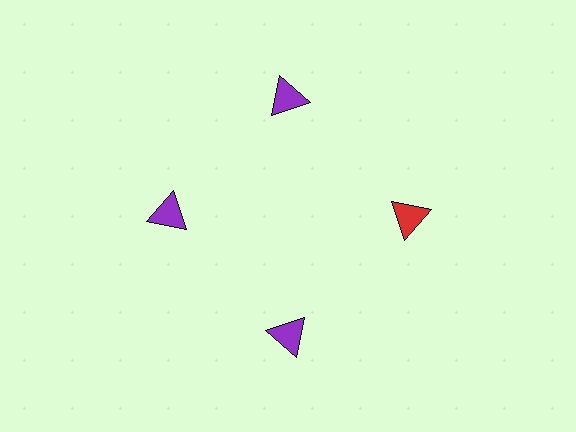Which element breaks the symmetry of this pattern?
The red triangle at roughly the 3 o'clock position breaks the symmetry. All other shapes are purple triangles.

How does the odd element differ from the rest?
It has a different color: red instead of purple.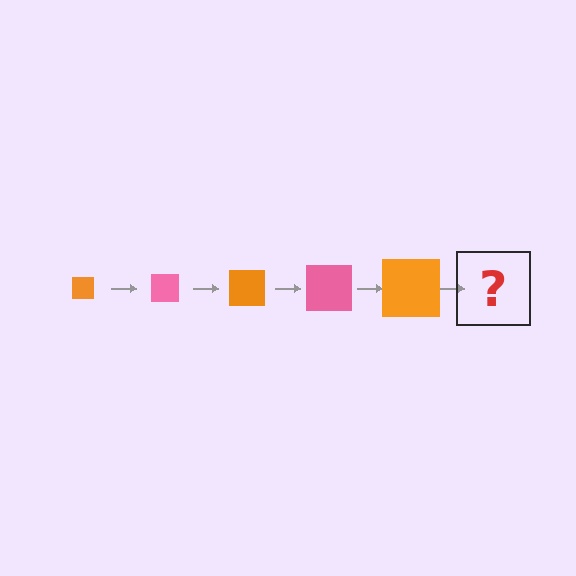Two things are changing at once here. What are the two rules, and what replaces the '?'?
The two rules are that the square grows larger each step and the color cycles through orange and pink. The '?' should be a pink square, larger than the previous one.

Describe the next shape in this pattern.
It should be a pink square, larger than the previous one.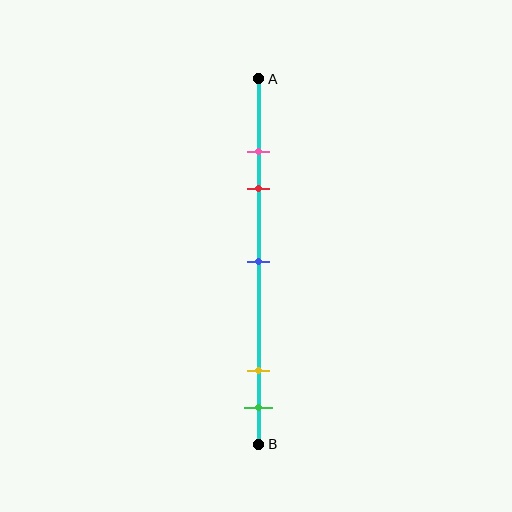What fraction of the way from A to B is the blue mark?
The blue mark is approximately 50% (0.5) of the way from A to B.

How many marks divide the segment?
There are 5 marks dividing the segment.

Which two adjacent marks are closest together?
The pink and red marks are the closest adjacent pair.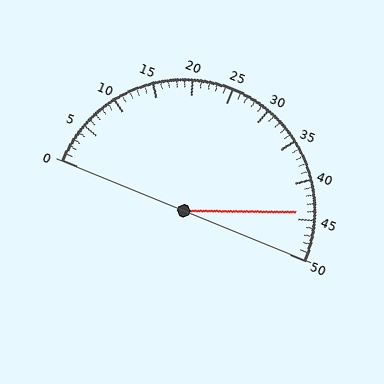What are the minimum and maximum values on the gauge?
The gauge ranges from 0 to 50.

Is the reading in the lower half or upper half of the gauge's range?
The reading is in the upper half of the range (0 to 50).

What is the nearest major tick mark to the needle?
The nearest major tick mark is 45.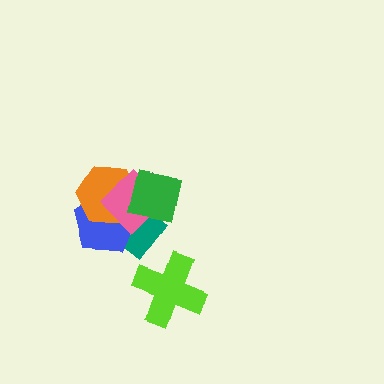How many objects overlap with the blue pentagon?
5 objects overlap with the blue pentagon.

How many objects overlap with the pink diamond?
5 objects overlap with the pink diamond.